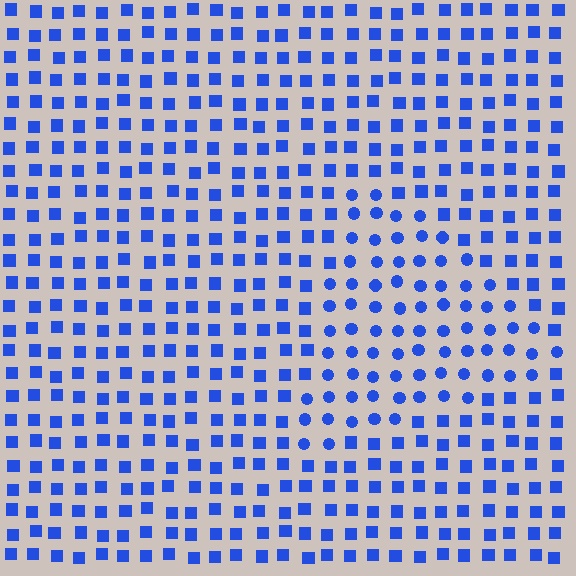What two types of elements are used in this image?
The image uses circles inside the triangle region and squares outside it.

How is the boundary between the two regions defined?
The boundary is defined by a change in element shape: circles inside vs. squares outside. All elements share the same color and spacing.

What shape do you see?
I see a triangle.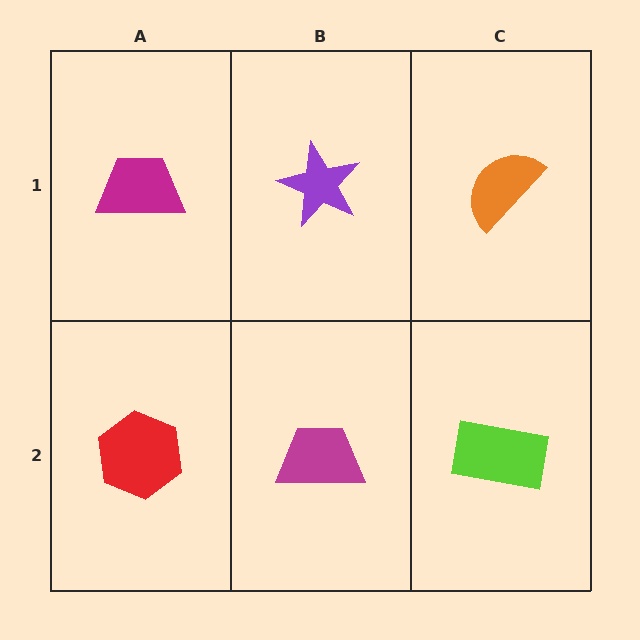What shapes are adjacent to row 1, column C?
A lime rectangle (row 2, column C), a purple star (row 1, column B).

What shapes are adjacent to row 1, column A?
A red hexagon (row 2, column A), a purple star (row 1, column B).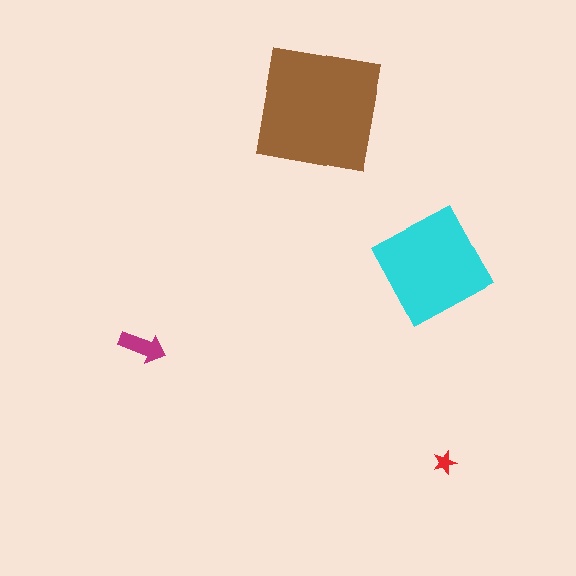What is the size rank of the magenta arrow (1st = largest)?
3rd.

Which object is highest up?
The brown square is topmost.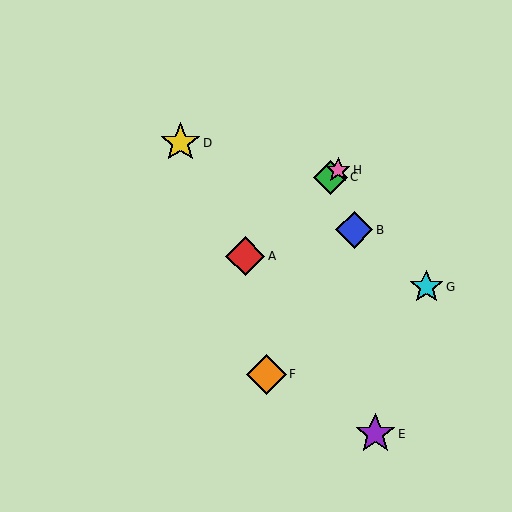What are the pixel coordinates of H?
Object H is at (338, 170).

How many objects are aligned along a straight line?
3 objects (A, C, H) are aligned along a straight line.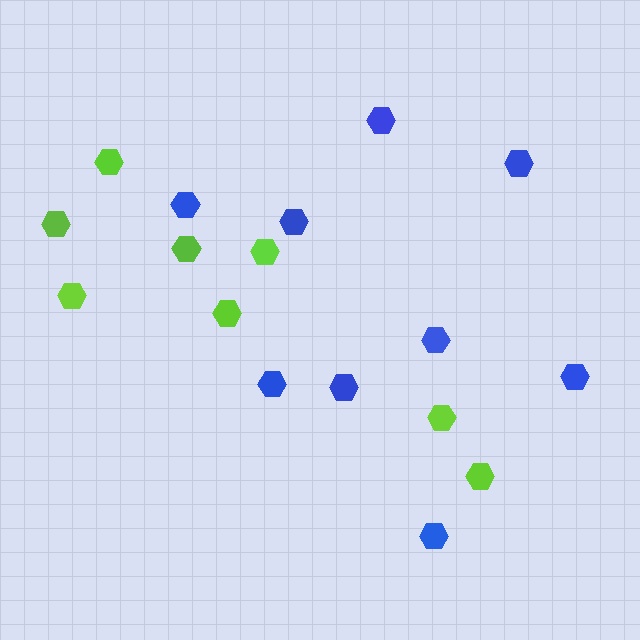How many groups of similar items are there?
There are 2 groups: one group of blue hexagons (9) and one group of lime hexagons (8).